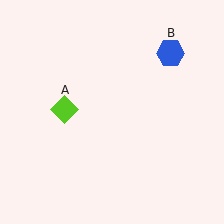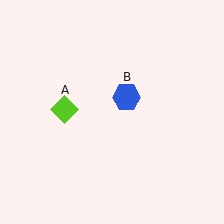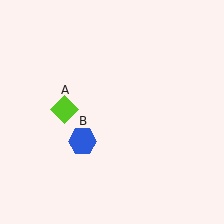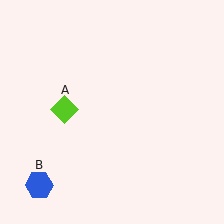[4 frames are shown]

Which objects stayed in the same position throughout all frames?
Lime diamond (object A) remained stationary.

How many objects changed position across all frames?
1 object changed position: blue hexagon (object B).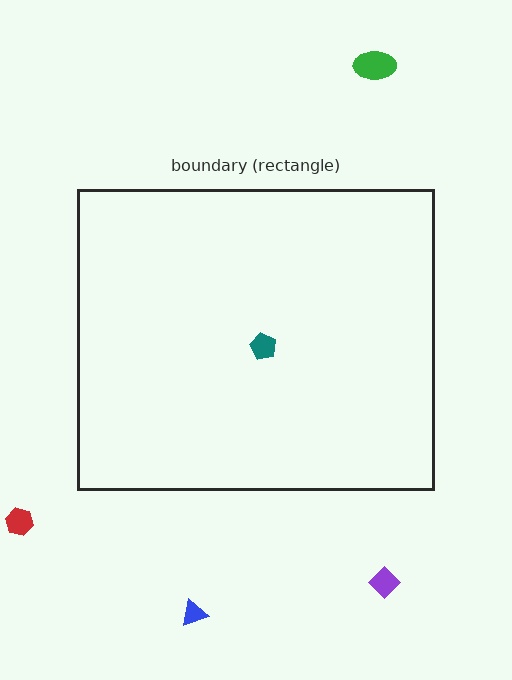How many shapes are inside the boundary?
1 inside, 4 outside.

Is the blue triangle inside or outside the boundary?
Outside.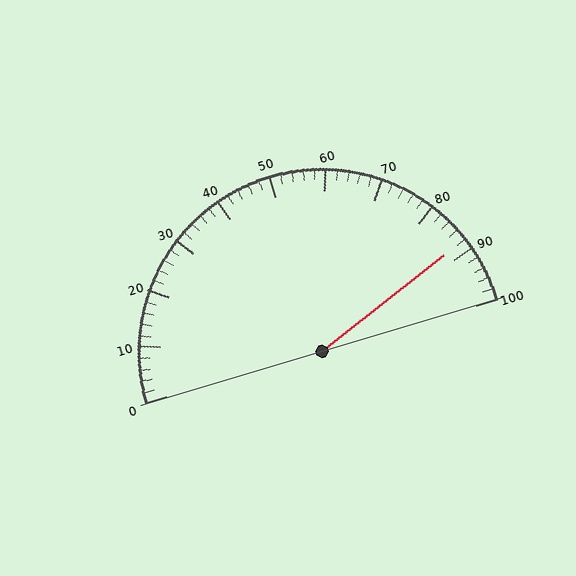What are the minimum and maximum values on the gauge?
The gauge ranges from 0 to 100.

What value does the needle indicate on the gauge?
The needle indicates approximately 88.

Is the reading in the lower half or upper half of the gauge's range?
The reading is in the upper half of the range (0 to 100).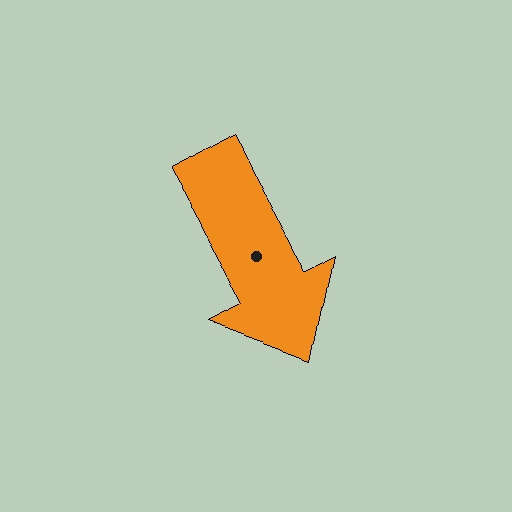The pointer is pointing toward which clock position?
Roughly 5 o'clock.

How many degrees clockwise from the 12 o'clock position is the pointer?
Approximately 151 degrees.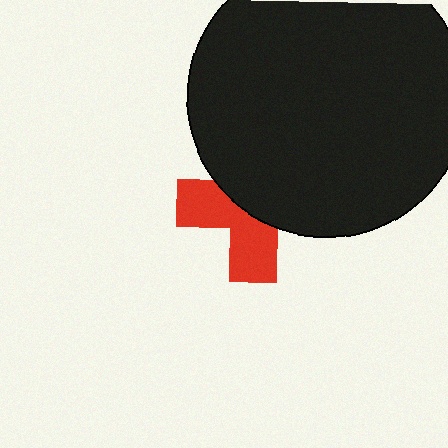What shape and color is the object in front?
The object in front is a black circle.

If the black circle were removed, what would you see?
You would see the complete red cross.